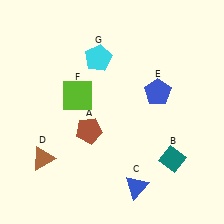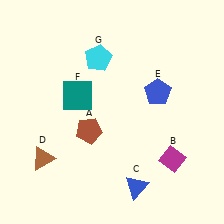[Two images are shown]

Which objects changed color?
B changed from teal to magenta. F changed from lime to teal.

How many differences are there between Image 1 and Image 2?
There are 2 differences between the two images.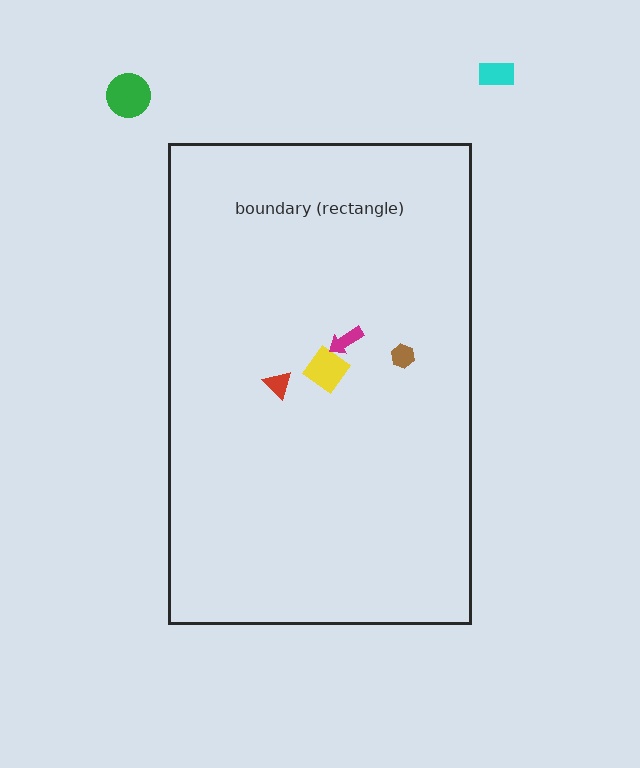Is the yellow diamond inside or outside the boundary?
Inside.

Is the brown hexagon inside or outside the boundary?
Inside.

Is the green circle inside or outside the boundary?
Outside.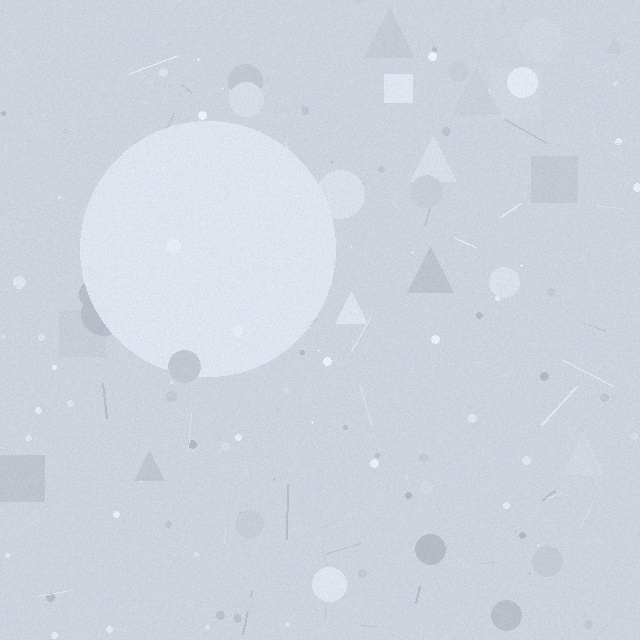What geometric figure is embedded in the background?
A circle is embedded in the background.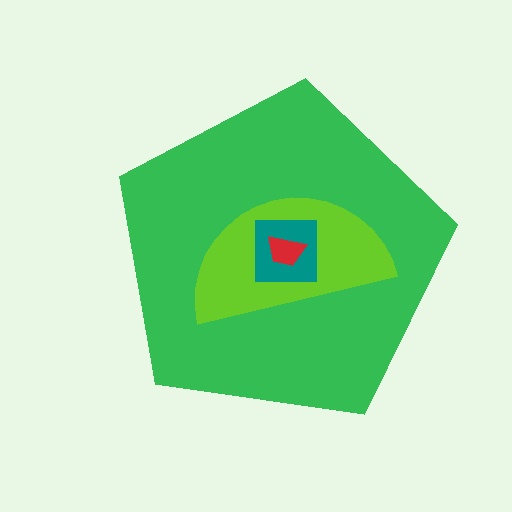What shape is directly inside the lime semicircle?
The teal square.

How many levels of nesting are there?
4.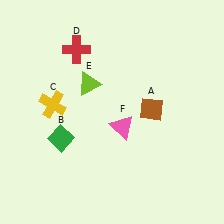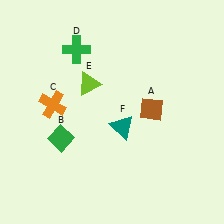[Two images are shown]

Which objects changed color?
C changed from yellow to orange. D changed from red to green. F changed from pink to teal.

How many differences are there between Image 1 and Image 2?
There are 3 differences between the two images.